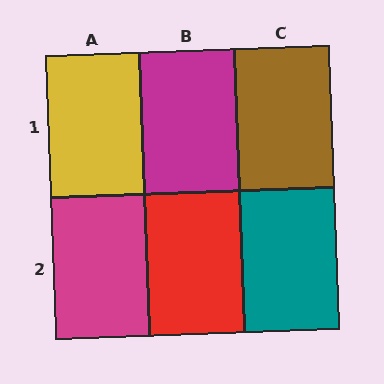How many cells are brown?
1 cell is brown.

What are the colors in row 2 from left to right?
Magenta, red, teal.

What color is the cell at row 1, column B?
Magenta.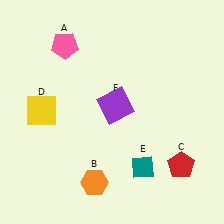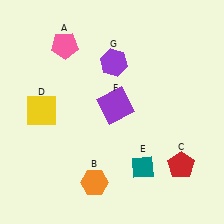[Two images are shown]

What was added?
A purple hexagon (G) was added in Image 2.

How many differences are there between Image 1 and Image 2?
There is 1 difference between the two images.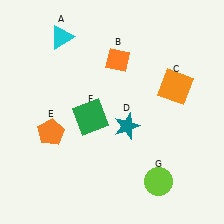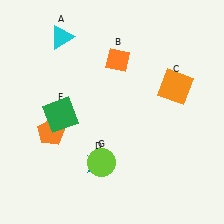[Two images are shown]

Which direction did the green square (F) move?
The green square (F) moved left.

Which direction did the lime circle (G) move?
The lime circle (G) moved left.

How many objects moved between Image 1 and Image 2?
3 objects moved between the two images.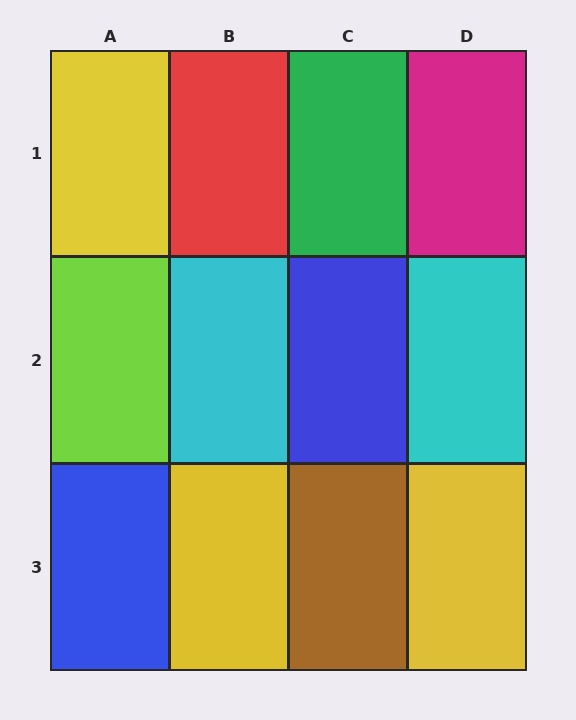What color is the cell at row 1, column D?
Magenta.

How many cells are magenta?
1 cell is magenta.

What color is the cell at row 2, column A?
Lime.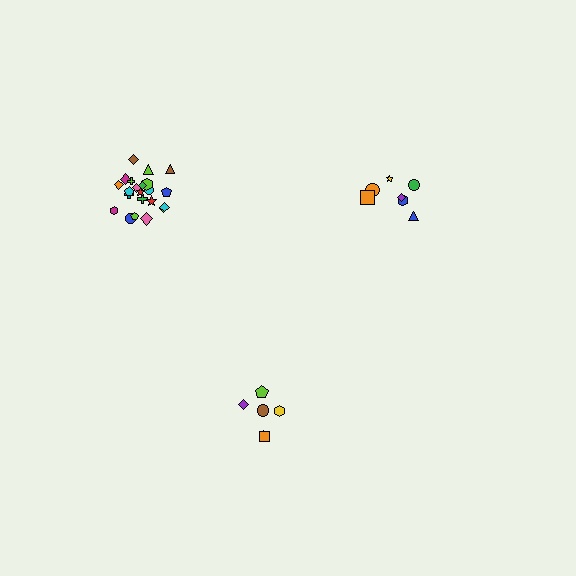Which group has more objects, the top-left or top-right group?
The top-left group.